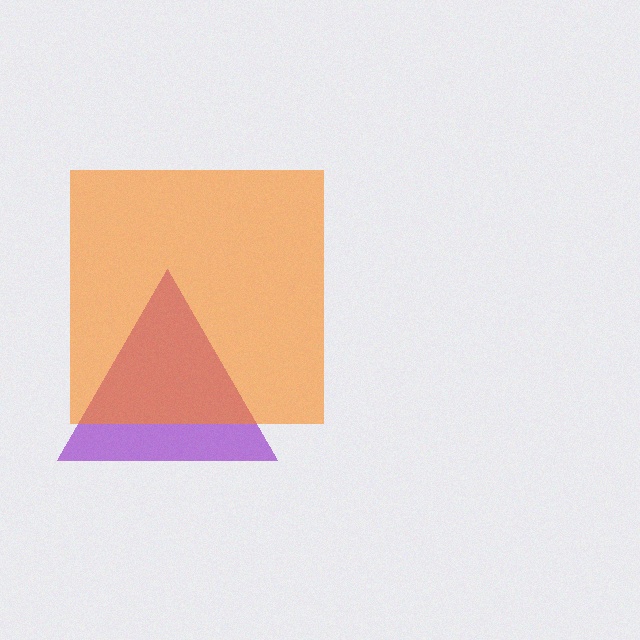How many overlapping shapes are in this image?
There are 2 overlapping shapes in the image.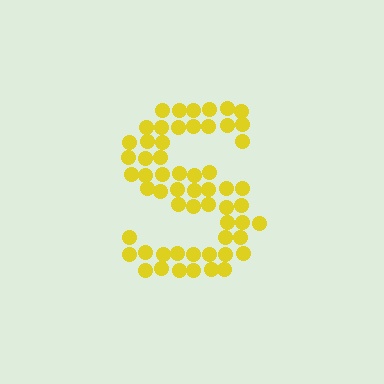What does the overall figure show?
The overall figure shows the letter S.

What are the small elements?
The small elements are circles.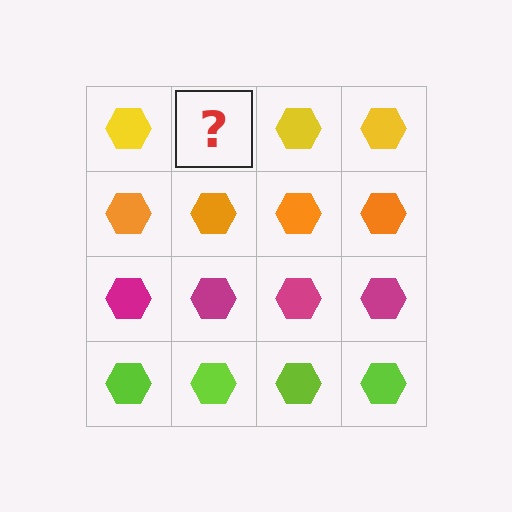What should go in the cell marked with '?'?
The missing cell should contain a yellow hexagon.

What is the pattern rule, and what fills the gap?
The rule is that each row has a consistent color. The gap should be filled with a yellow hexagon.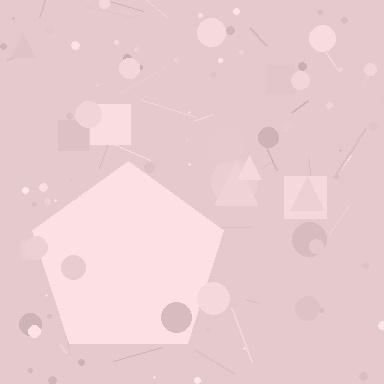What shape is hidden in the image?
A pentagon is hidden in the image.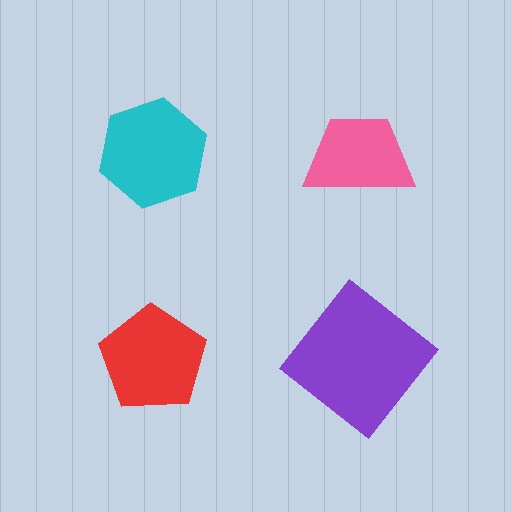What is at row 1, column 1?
A cyan hexagon.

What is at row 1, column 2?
A pink trapezoid.